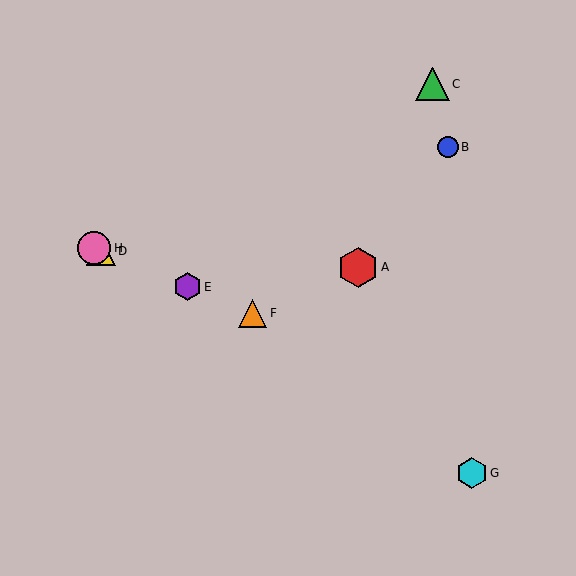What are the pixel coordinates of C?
Object C is at (432, 84).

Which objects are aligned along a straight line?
Objects D, E, F, H are aligned along a straight line.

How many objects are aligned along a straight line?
4 objects (D, E, F, H) are aligned along a straight line.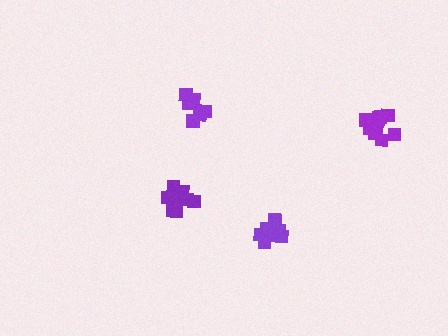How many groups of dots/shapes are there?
There are 4 groups.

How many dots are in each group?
Group 1: 10 dots, Group 2: 12 dots, Group 3: 11 dots, Group 4: 7 dots (40 total).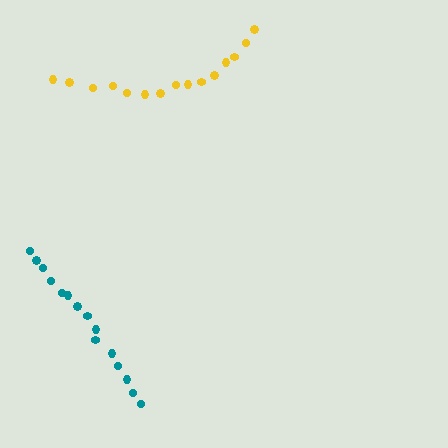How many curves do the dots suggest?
There are 2 distinct paths.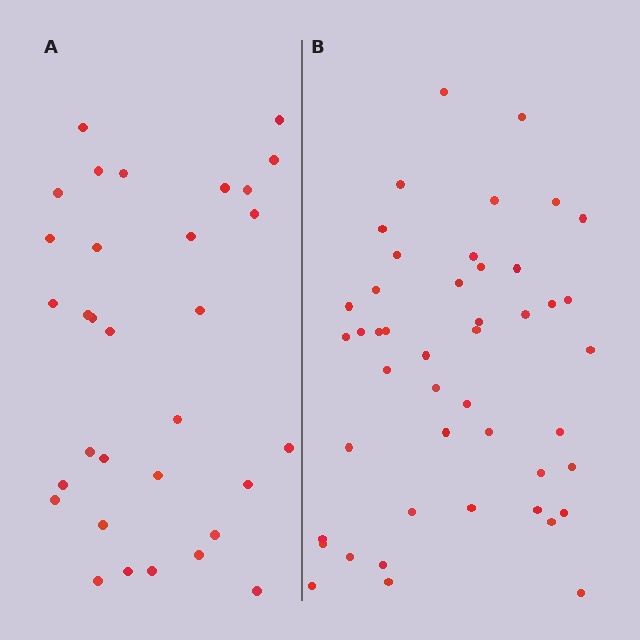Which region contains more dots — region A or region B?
Region B (the right region) has more dots.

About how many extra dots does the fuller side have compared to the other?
Region B has approximately 15 more dots than region A.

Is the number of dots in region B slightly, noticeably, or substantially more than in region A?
Region B has noticeably more, but not dramatically so. The ratio is roughly 1.4 to 1.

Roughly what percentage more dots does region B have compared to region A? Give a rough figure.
About 45% more.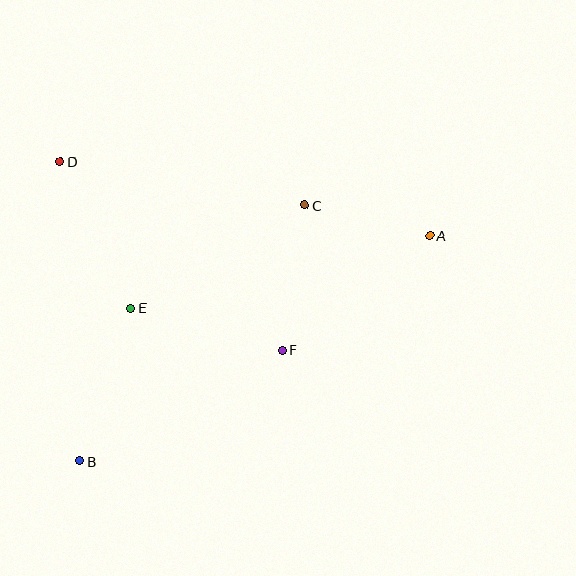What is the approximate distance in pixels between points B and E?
The distance between B and E is approximately 162 pixels.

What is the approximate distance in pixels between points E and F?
The distance between E and F is approximately 157 pixels.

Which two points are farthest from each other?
Points A and B are farthest from each other.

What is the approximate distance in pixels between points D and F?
The distance between D and F is approximately 292 pixels.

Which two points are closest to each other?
Points A and C are closest to each other.